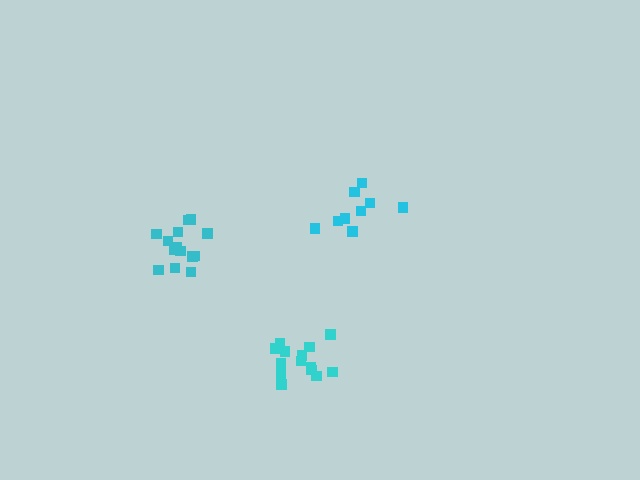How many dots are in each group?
Group 1: 14 dots, Group 2: 9 dots, Group 3: 14 dots (37 total).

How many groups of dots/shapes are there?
There are 3 groups.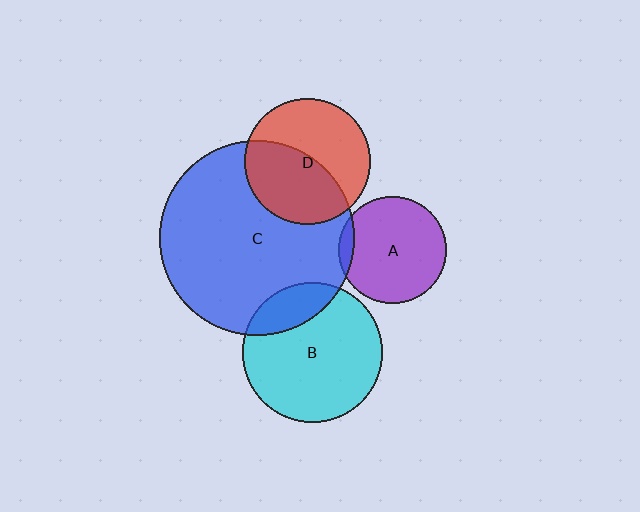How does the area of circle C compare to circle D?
Approximately 2.4 times.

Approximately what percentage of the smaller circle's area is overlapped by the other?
Approximately 50%.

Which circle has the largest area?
Circle C (blue).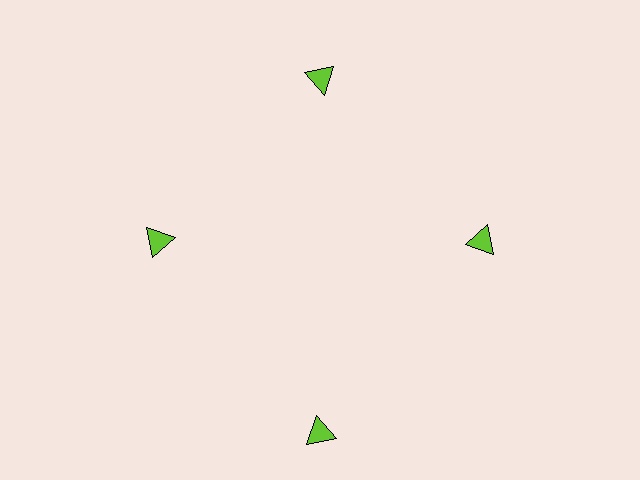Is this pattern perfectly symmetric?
No. The 4 lime triangles are arranged in a ring, but one element near the 6 o'clock position is pushed outward from the center, breaking the 4-fold rotational symmetry.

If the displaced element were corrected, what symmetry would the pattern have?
It would have 4-fold rotational symmetry — the pattern would map onto itself every 90 degrees.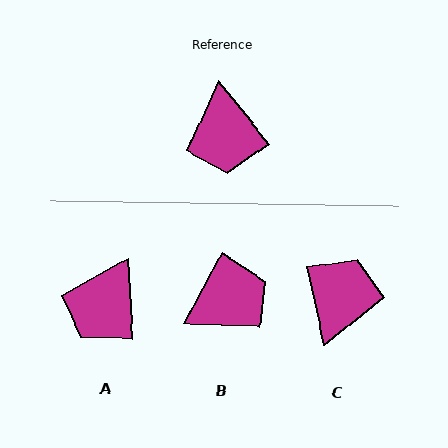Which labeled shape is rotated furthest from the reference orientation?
C, about 153 degrees away.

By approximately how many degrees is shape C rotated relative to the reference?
Approximately 153 degrees counter-clockwise.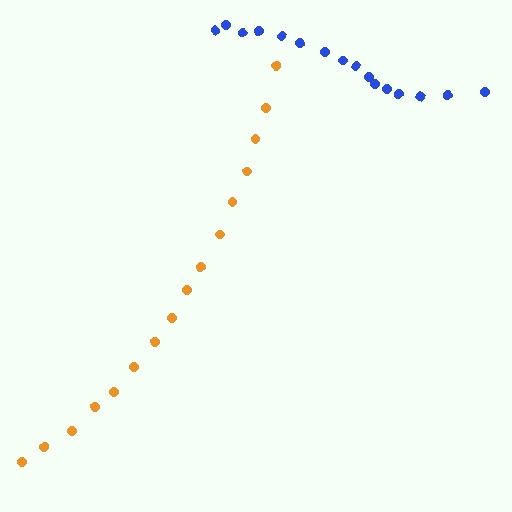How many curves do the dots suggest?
There are 2 distinct paths.